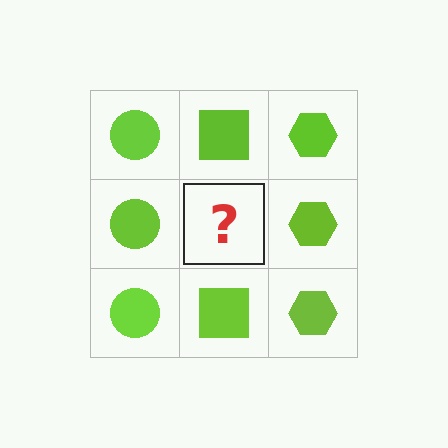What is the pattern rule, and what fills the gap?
The rule is that each column has a consistent shape. The gap should be filled with a lime square.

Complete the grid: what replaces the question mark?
The question mark should be replaced with a lime square.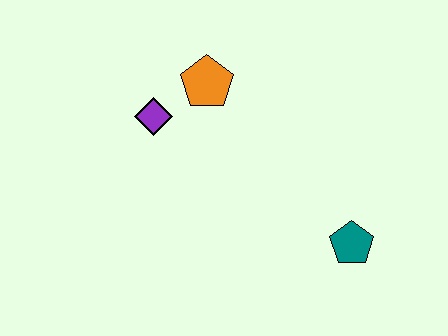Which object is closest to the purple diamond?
The orange pentagon is closest to the purple diamond.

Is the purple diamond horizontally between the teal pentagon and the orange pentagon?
No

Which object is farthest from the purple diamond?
The teal pentagon is farthest from the purple diamond.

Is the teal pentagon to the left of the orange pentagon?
No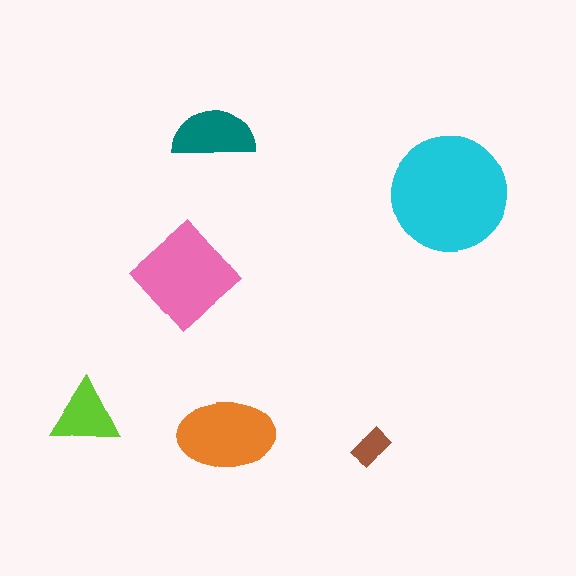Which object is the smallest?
The brown rectangle.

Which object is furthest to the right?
The cyan circle is rightmost.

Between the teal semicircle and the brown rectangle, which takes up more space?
The teal semicircle.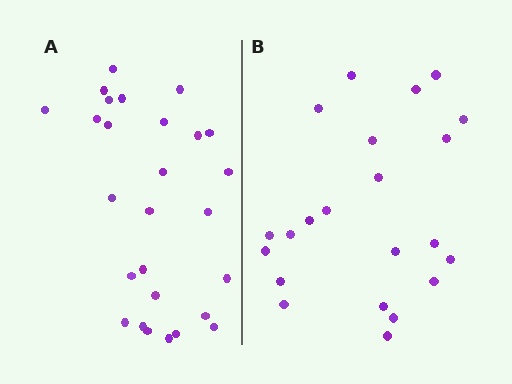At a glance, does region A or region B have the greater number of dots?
Region A (the left region) has more dots.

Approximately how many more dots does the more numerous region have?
Region A has about 5 more dots than region B.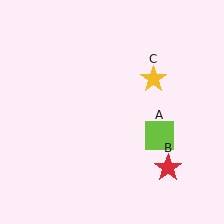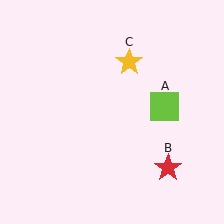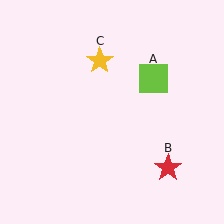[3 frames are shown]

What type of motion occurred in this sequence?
The lime square (object A), yellow star (object C) rotated counterclockwise around the center of the scene.